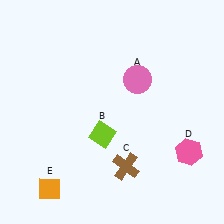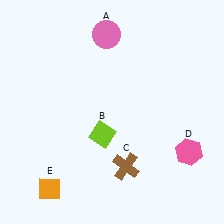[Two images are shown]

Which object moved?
The pink circle (A) moved up.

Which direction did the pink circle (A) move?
The pink circle (A) moved up.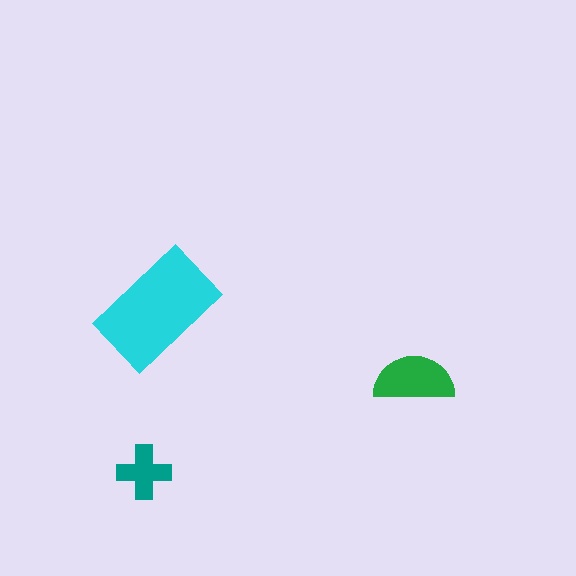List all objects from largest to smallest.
The cyan rectangle, the green semicircle, the teal cross.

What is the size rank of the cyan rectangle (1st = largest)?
1st.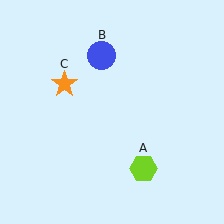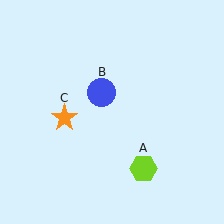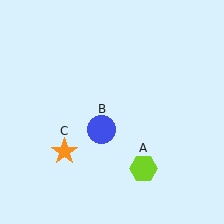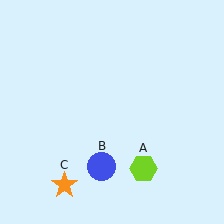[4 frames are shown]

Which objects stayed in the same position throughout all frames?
Lime hexagon (object A) remained stationary.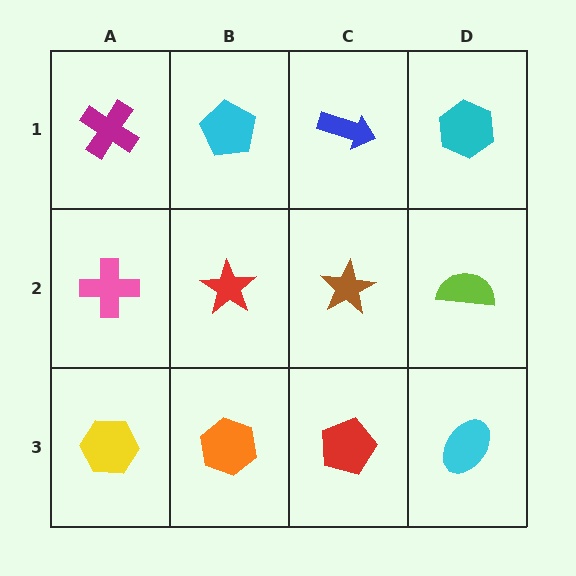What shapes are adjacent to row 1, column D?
A lime semicircle (row 2, column D), a blue arrow (row 1, column C).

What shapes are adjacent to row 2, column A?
A magenta cross (row 1, column A), a yellow hexagon (row 3, column A), a red star (row 2, column B).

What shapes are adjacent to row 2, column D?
A cyan hexagon (row 1, column D), a cyan ellipse (row 3, column D), a brown star (row 2, column C).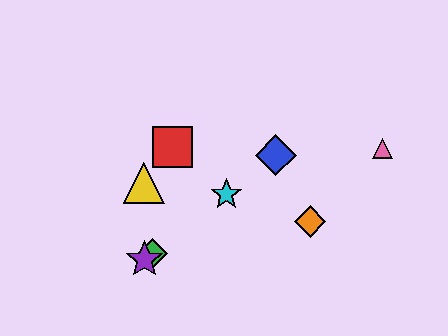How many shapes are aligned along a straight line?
4 shapes (the blue diamond, the green diamond, the purple star, the cyan star) are aligned along a straight line.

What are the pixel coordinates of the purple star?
The purple star is at (144, 260).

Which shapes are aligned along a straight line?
The blue diamond, the green diamond, the purple star, the cyan star are aligned along a straight line.